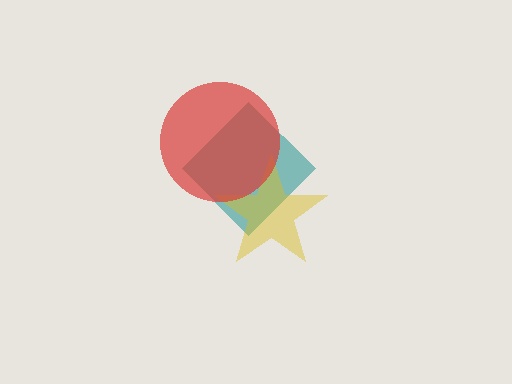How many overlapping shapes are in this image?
There are 3 overlapping shapes in the image.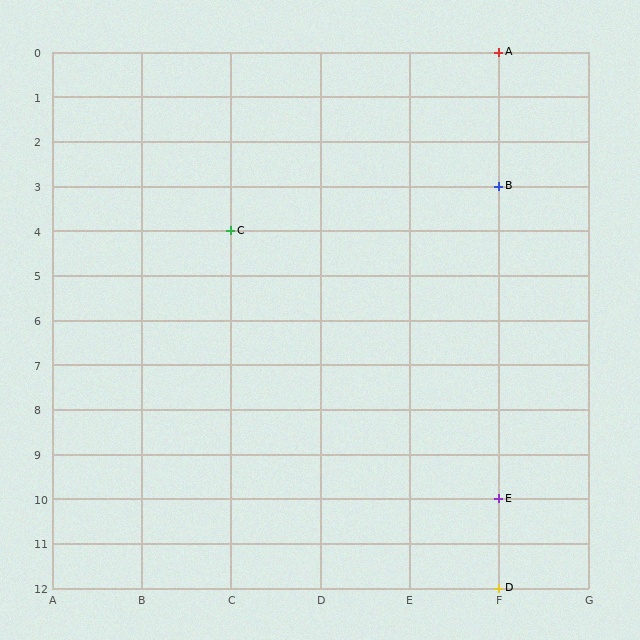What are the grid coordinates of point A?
Point A is at grid coordinates (F, 0).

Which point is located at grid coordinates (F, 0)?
Point A is at (F, 0).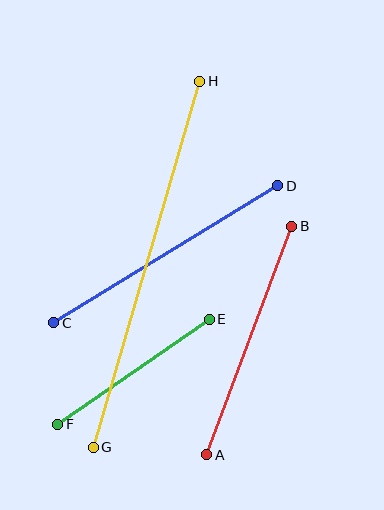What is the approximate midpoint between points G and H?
The midpoint is at approximately (146, 264) pixels.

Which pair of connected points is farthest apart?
Points G and H are farthest apart.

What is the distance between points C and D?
The distance is approximately 262 pixels.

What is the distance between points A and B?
The distance is approximately 244 pixels.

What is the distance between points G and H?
The distance is approximately 381 pixels.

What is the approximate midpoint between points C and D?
The midpoint is at approximately (166, 254) pixels.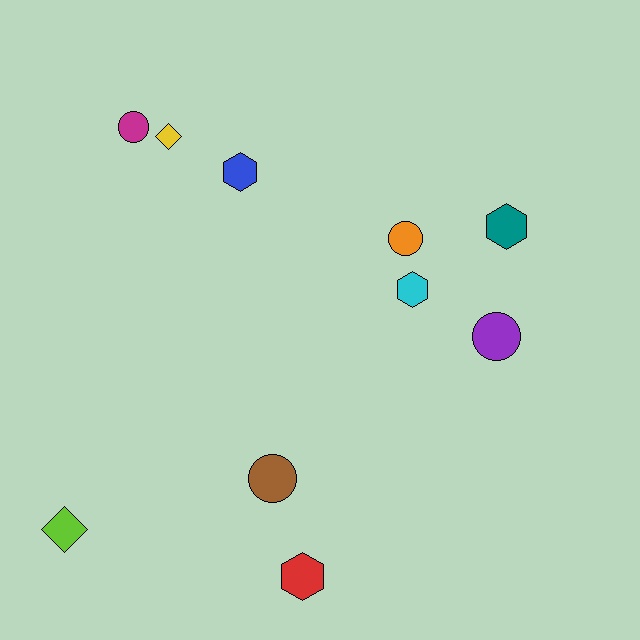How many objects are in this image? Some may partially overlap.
There are 10 objects.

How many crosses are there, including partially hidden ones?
There are no crosses.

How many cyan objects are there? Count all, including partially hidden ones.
There is 1 cyan object.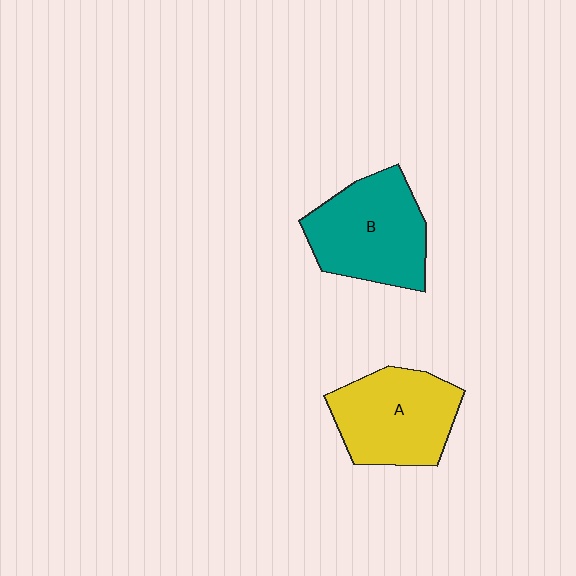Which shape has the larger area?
Shape B (teal).